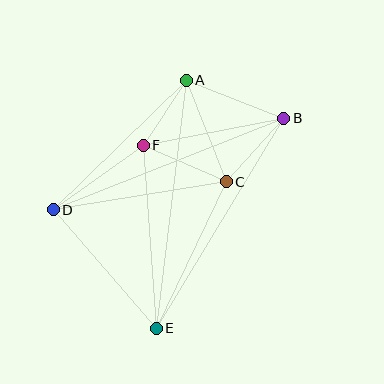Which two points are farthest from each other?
Points A and E are farthest from each other.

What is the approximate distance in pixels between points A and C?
The distance between A and C is approximately 109 pixels.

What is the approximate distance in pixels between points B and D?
The distance between B and D is approximately 248 pixels.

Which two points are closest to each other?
Points A and F are closest to each other.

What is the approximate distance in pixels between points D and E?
The distance between D and E is approximately 157 pixels.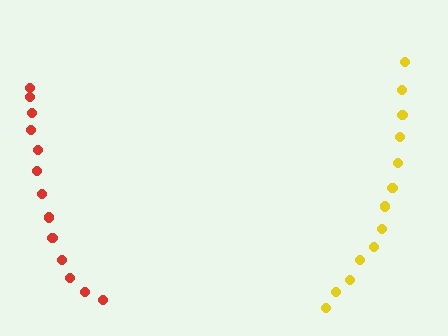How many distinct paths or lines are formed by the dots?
There are 2 distinct paths.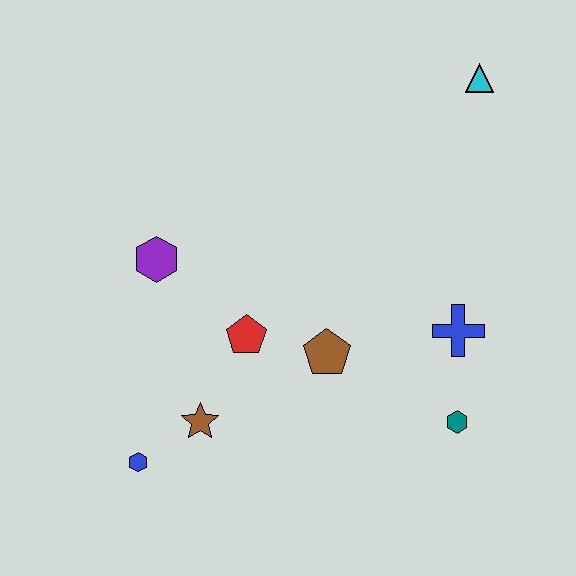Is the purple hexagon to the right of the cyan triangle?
No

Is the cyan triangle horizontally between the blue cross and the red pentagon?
No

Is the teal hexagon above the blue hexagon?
Yes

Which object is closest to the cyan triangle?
The blue cross is closest to the cyan triangle.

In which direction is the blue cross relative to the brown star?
The blue cross is to the right of the brown star.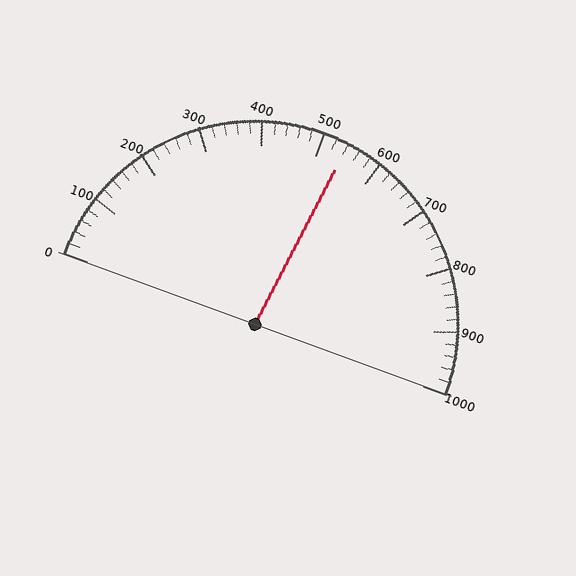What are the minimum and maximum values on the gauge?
The gauge ranges from 0 to 1000.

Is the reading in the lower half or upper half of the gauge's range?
The reading is in the upper half of the range (0 to 1000).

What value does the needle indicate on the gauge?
The needle indicates approximately 540.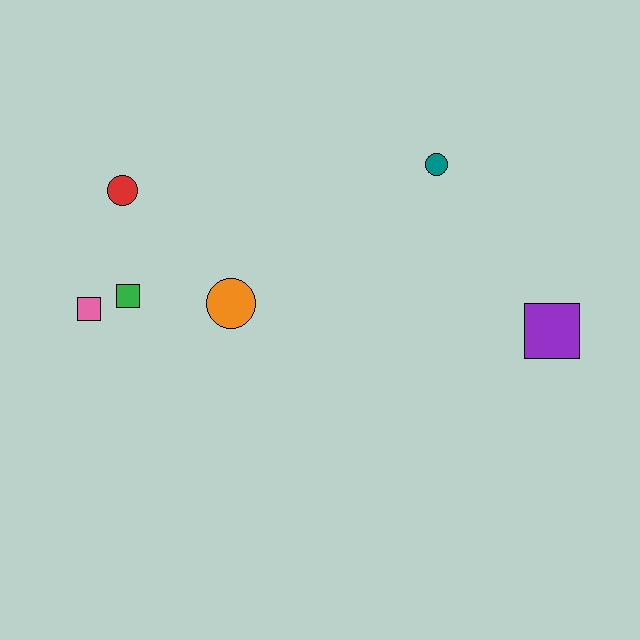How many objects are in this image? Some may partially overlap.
There are 6 objects.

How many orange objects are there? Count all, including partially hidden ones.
There is 1 orange object.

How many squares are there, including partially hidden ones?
There are 3 squares.